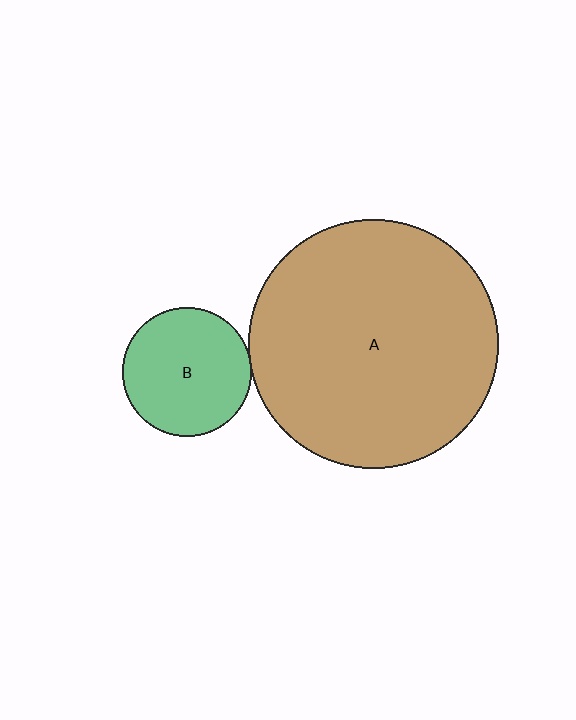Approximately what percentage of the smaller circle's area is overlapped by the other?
Approximately 5%.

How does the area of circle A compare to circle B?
Approximately 3.7 times.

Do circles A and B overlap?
Yes.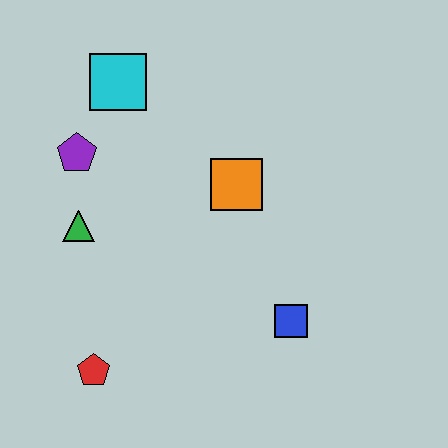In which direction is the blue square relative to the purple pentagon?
The blue square is to the right of the purple pentagon.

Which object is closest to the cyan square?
The purple pentagon is closest to the cyan square.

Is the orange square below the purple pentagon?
Yes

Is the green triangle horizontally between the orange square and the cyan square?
No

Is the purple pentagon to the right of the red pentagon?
No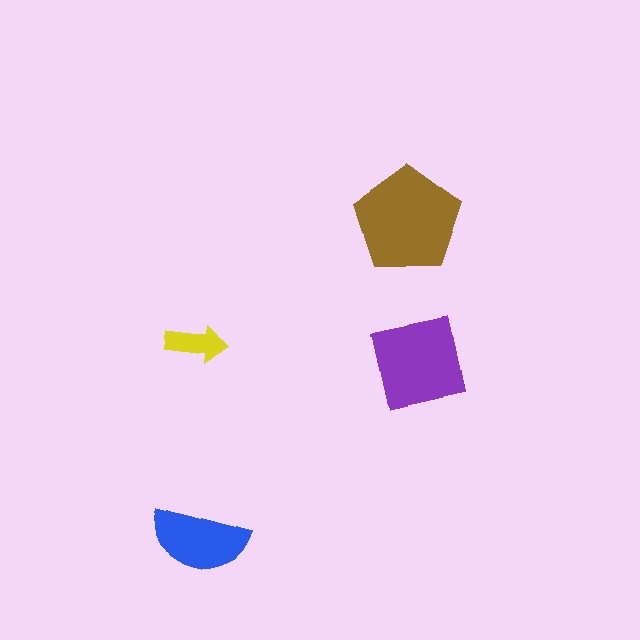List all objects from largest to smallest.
The brown pentagon, the purple square, the blue semicircle, the yellow arrow.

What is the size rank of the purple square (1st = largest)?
2nd.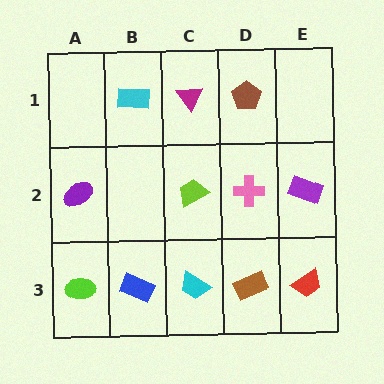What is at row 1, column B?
A cyan rectangle.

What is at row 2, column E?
A purple rectangle.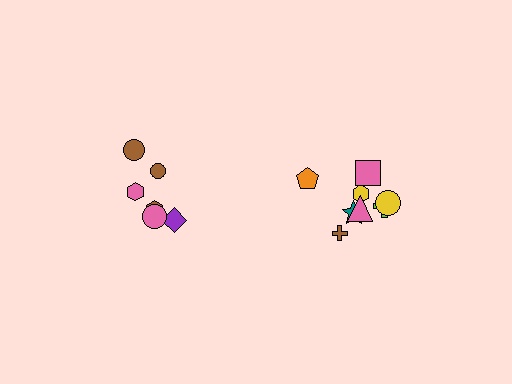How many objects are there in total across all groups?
There are 14 objects.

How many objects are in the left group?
There are 6 objects.